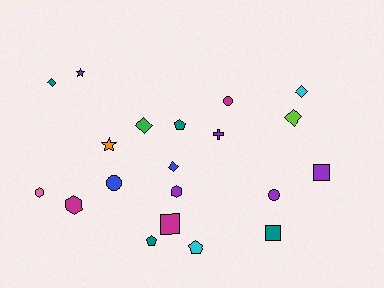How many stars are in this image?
There are 2 stars.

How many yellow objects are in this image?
There are no yellow objects.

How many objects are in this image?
There are 20 objects.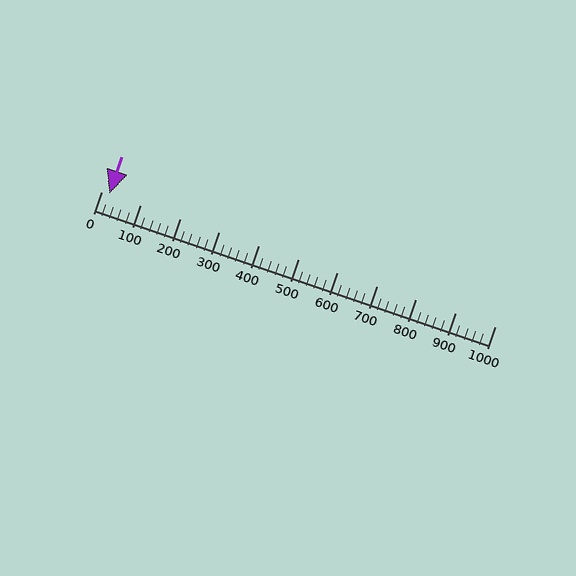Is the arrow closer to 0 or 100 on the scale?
The arrow is closer to 0.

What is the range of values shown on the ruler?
The ruler shows values from 0 to 1000.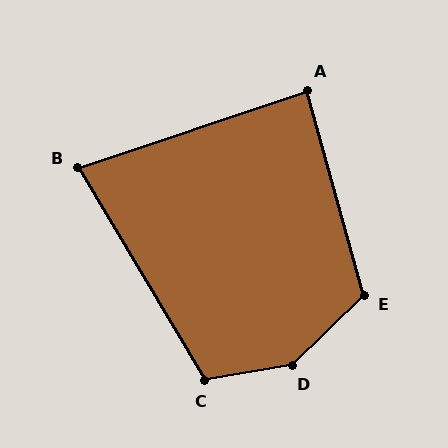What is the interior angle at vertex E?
Approximately 119 degrees (obtuse).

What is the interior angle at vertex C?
Approximately 111 degrees (obtuse).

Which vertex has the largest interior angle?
D, at approximately 145 degrees.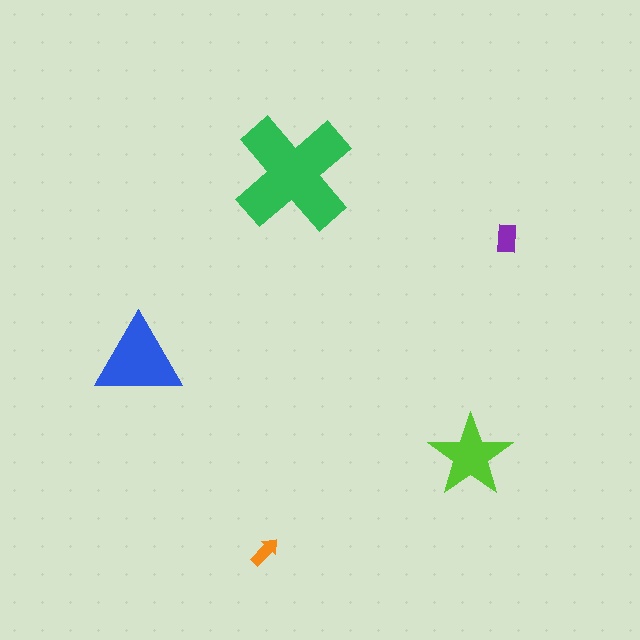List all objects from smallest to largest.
The orange arrow, the purple rectangle, the lime star, the blue triangle, the green cross.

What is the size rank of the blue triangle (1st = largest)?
2nd.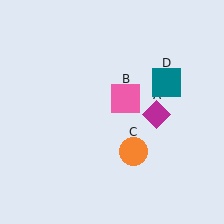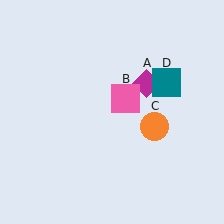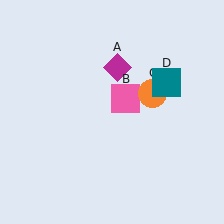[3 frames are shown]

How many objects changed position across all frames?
2 objects changed position: magenta diamond (object A), orange circle (object C).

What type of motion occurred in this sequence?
The magenta diamond (object A), orange circle (object C) rotated counterclockwise around the center of the scene.